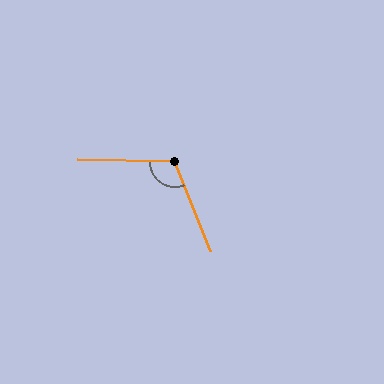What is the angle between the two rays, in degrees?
Approximately 113 degrees.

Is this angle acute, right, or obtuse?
It is obtuse.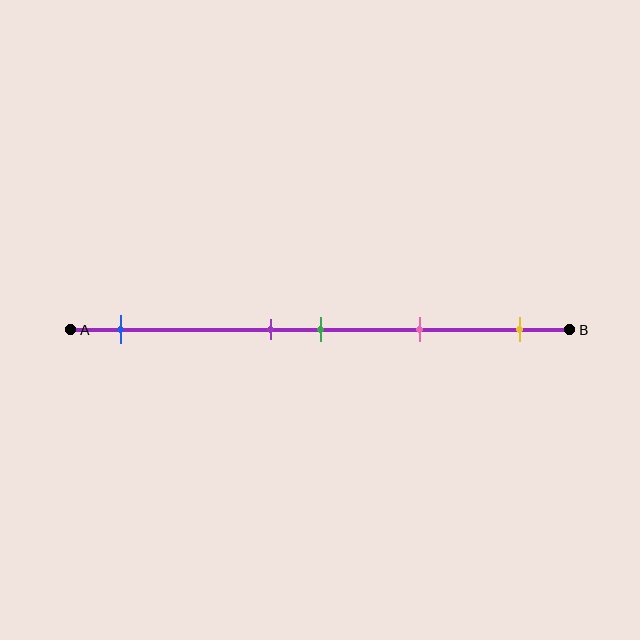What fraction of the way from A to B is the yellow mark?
The yellow mark is approximately 90% (0.9) of the way from A to B.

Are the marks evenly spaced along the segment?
No, the marks are not evenly spaced.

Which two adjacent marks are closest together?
The purple and green marks are the closest adjacent pair.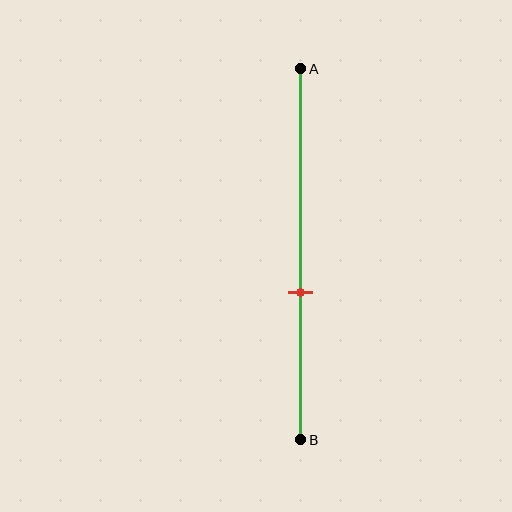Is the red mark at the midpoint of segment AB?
No, the mark is at about 60% from A, not at the 50% midpoint.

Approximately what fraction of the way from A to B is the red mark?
The red mark is approximately 60% of the way from A to B.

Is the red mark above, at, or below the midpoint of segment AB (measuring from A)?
The red mark is below the midpoint of segment AB.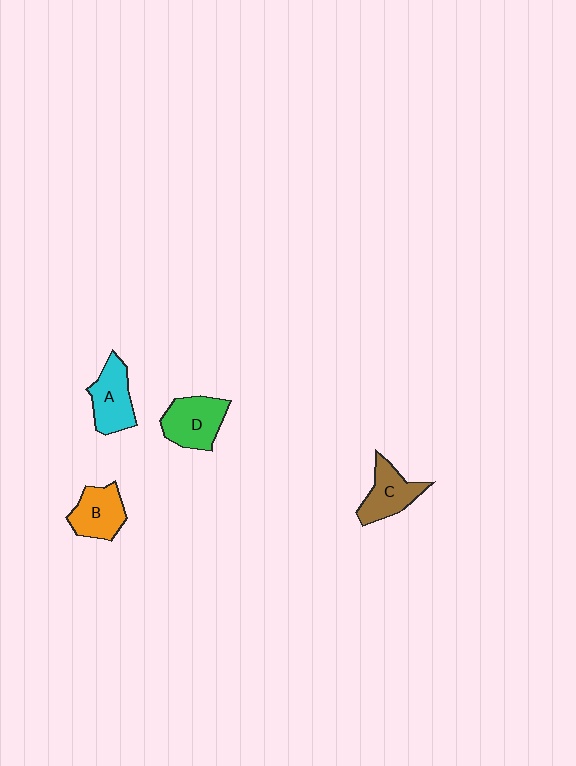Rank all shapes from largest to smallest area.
From largest to smallest: D (green), A (cyan), C (brown), B (orange).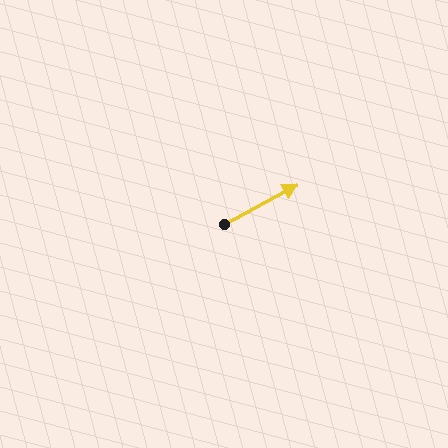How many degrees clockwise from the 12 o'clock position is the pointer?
Approximately 62 degrees.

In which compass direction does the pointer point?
Northeast.